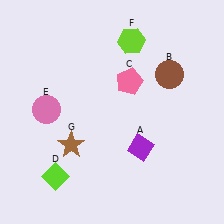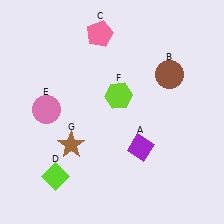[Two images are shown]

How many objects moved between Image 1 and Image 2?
2 objects moved between the two images.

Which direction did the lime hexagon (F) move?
The lime hexagon (F) moved down.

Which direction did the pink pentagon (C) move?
The pink pentagon (C) moved up.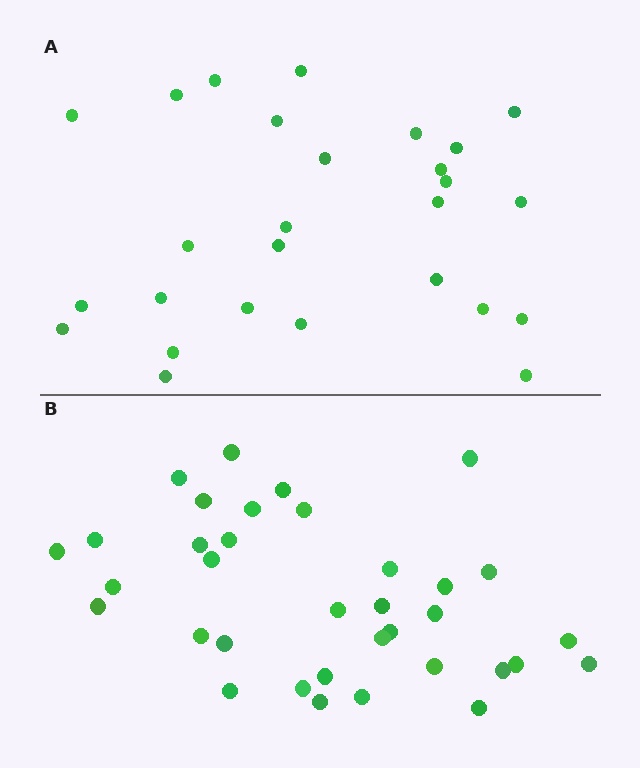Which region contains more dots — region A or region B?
Region B (the bottom region) has more dots.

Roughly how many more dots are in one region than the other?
Region B has roughly 8 or so more dots than region A.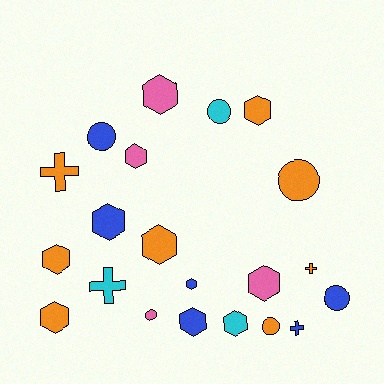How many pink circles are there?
There is 1 pink circle.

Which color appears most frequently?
Orange, with 8 objects.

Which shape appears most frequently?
Hexagon, with 11 objects.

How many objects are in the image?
There are 21 objects.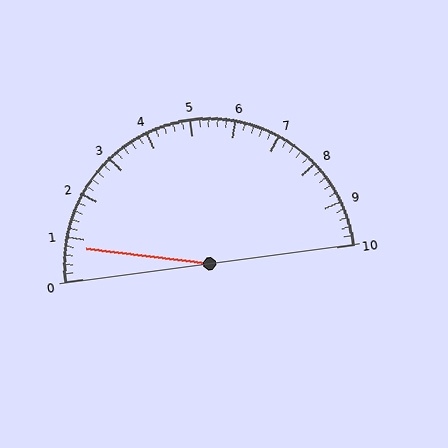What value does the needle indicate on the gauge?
The needle indicates approximately 0.8.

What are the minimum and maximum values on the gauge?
The gauge ranges from 0 to 10.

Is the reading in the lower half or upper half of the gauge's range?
The reading is in the lower half of the range (0 to 10).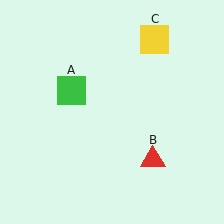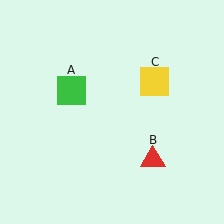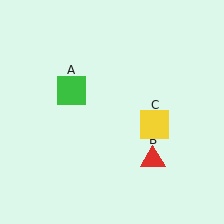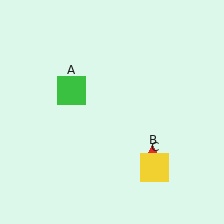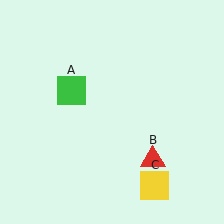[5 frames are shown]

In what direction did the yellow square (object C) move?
The yellow square (object C) moved down.